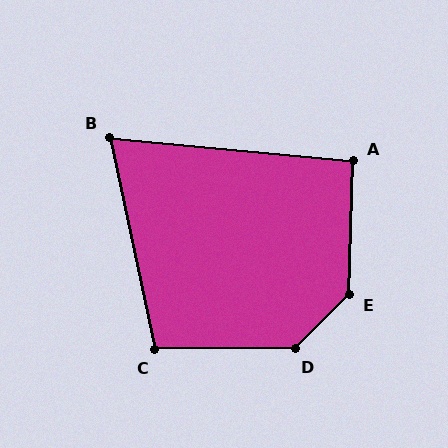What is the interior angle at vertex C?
Approximately 102 degrees (obtuse).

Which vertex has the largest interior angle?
E, at approximately 137 degrees.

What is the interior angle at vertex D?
Approximately 135 degrees (obtuse).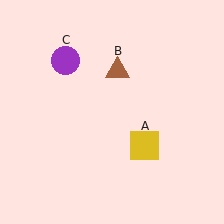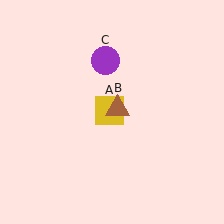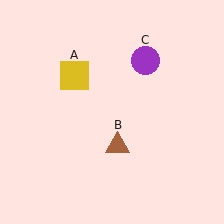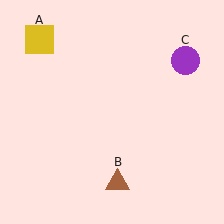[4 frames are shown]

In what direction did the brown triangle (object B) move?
The brown triangle (object B) moved down.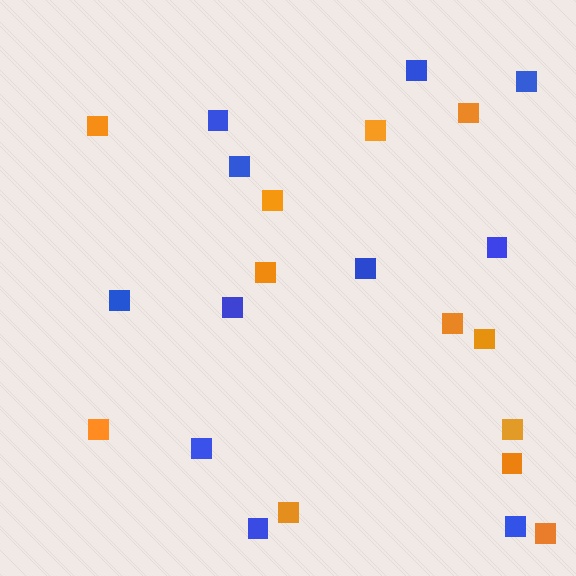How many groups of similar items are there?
There are 2 groups: one group of blue squares (11) and one group of orange squares (12).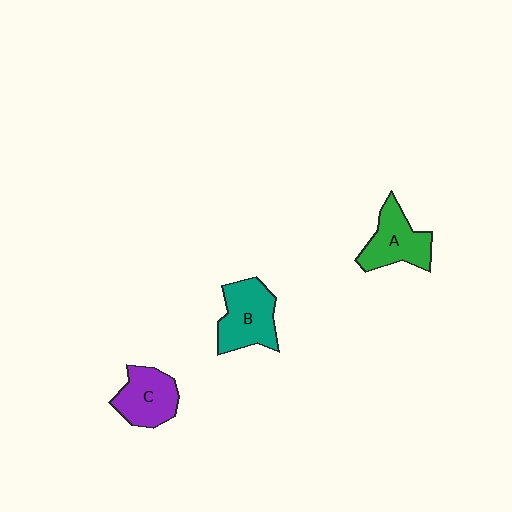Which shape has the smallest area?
Shape C (purple).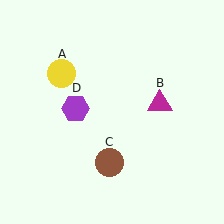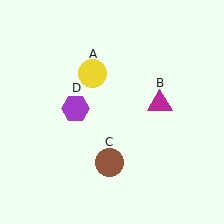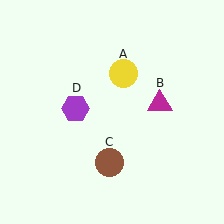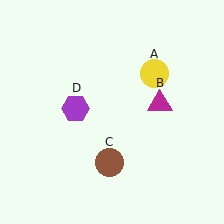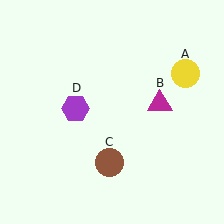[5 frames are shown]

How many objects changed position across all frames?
1 object changed position: yellow circle (object A).